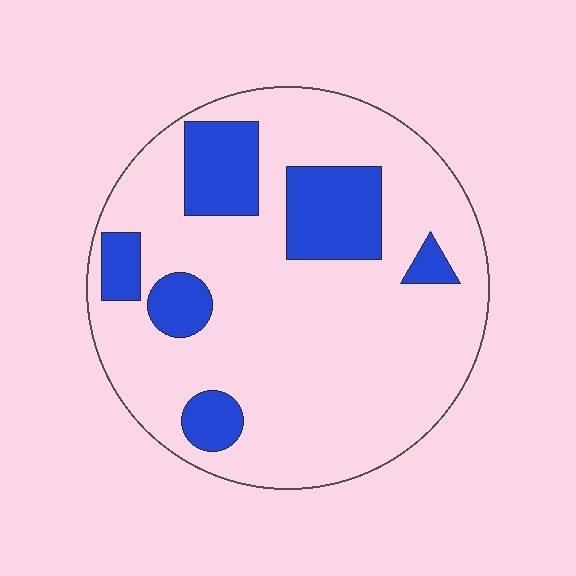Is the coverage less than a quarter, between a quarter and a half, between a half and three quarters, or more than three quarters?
Less than a quarter.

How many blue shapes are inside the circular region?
6.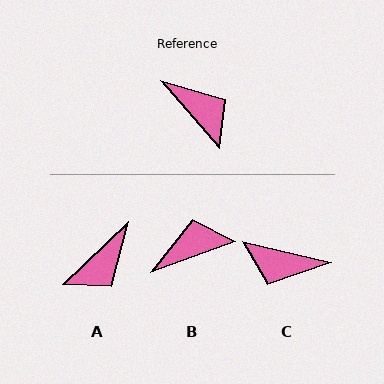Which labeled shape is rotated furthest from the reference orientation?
C, about 144 degrees away.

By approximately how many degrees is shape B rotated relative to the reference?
Approximately 69 degrees counter-clockwise.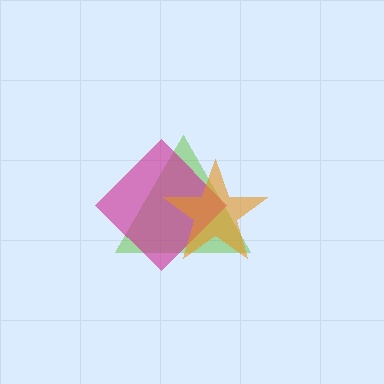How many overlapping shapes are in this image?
There are 3 overlapping shapes in the image.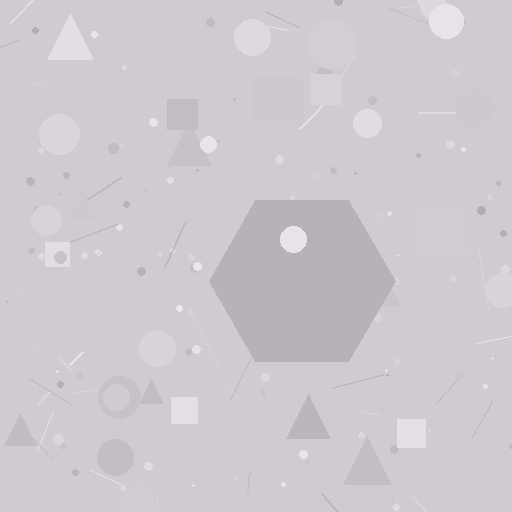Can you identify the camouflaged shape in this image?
The camouflaged shape is a hexagon.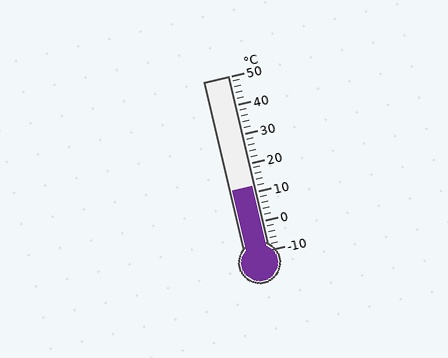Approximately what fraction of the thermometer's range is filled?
The thermometer is filled to approximately 35% of its range.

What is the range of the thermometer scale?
The thermometer scale ranges from -10°C to 50°C.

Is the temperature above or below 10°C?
The temperature is above 10°C.